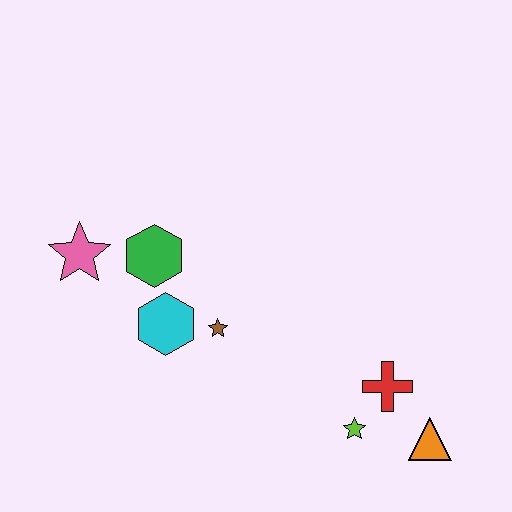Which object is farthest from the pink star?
The orange triangle is farthest from the pink star.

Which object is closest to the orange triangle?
The red cross is closest to the orange triangle.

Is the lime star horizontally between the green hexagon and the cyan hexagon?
No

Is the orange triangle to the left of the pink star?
No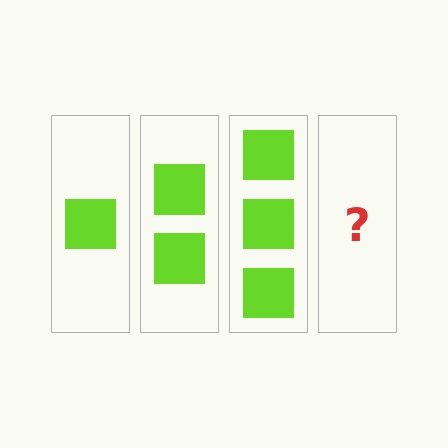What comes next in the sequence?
The next element should be 4 squares.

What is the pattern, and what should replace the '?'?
The pattern is that each step adds one more square. The '?' should be 4 squares.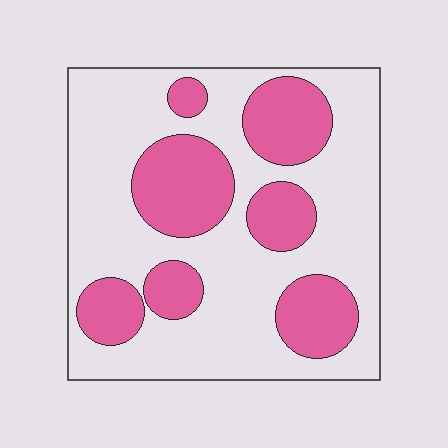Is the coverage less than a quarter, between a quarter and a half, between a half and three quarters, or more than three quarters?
Between a quarter and a half.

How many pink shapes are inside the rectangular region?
7.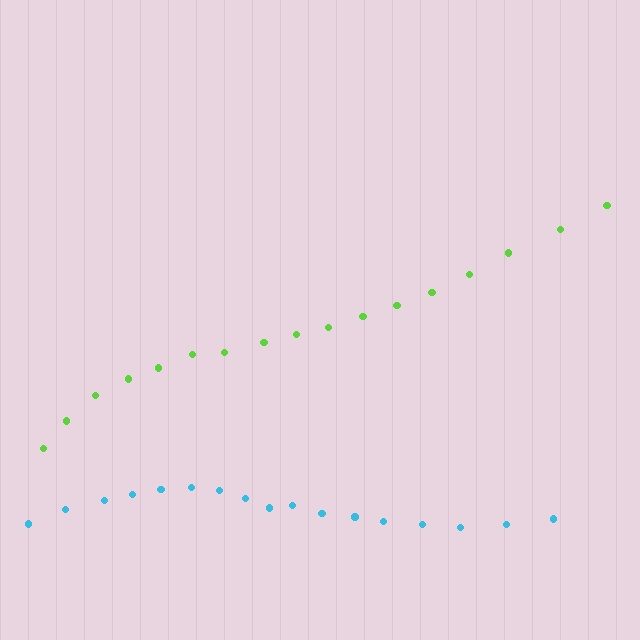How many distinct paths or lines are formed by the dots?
There are 2 distinct paths.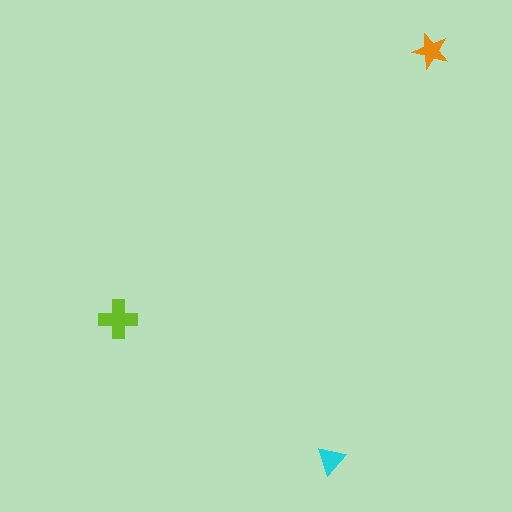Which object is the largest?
The lime cross.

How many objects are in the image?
There are 3 objects in the image.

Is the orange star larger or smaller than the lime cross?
Smaller.